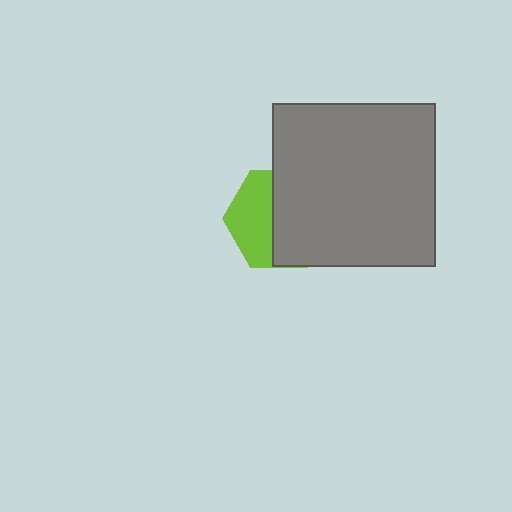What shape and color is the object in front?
The object in front is a gray square.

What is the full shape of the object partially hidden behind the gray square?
The partially hidden object is a lime hexagon.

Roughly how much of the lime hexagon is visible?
A small part of it is visible (roughly 41%).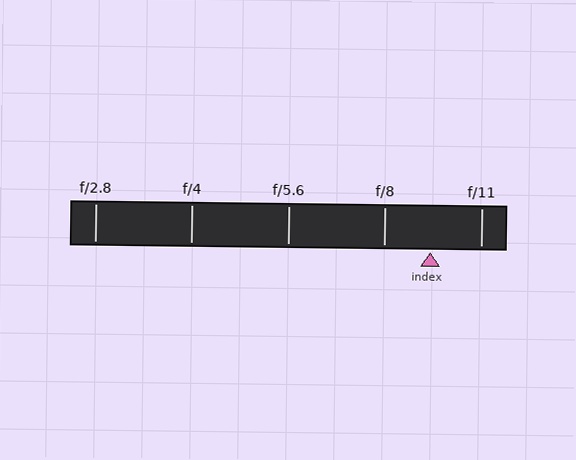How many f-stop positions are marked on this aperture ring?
There are 5 f-stop positions marked.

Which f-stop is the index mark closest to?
The index mark is closest to f/8.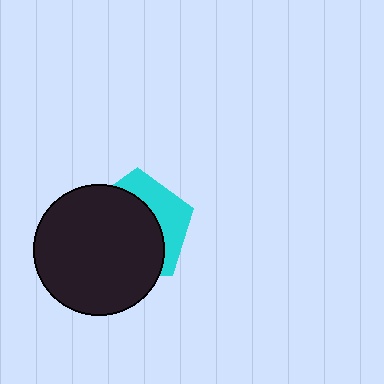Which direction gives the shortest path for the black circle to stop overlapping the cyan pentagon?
Moving toward the lower-left gives the shortest separation.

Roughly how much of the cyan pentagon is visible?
A small part of it is visible (roughly 34%).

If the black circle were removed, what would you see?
You would see the complete cyan pentagon.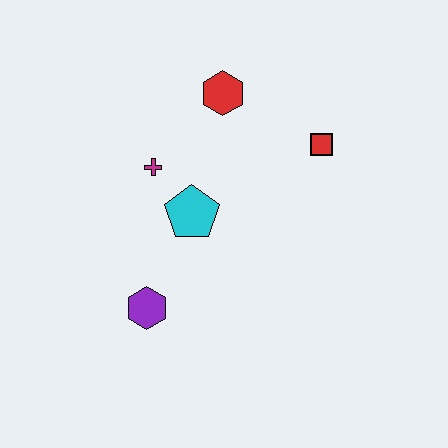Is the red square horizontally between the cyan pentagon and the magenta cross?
No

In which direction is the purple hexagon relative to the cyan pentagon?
The purple hexagon is below the cyan pentagon.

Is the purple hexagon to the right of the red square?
No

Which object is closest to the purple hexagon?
The cyan pentagon is closest to the purple hexagon.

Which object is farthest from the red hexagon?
The purple hexagon is farthest from the red hexagon.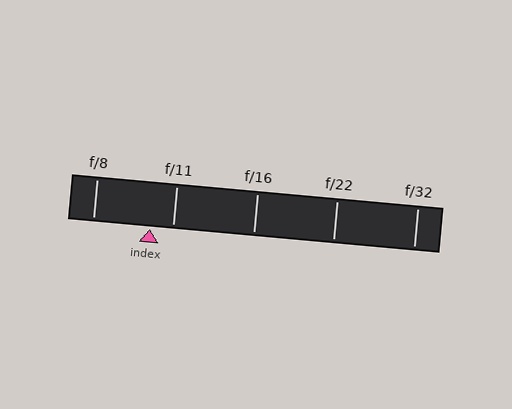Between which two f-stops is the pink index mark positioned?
The index mark is between f/8 and f/11.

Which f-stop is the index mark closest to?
The index mark is closest to f/11.